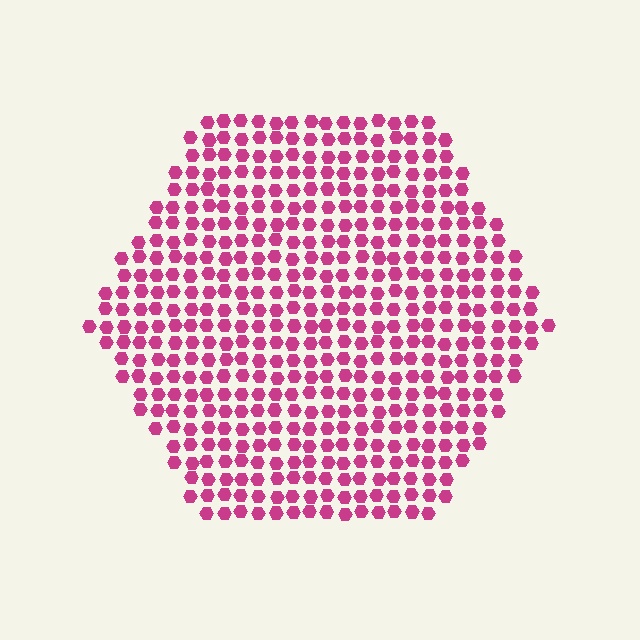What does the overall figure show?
The overall figure shows a hexagon.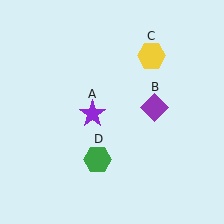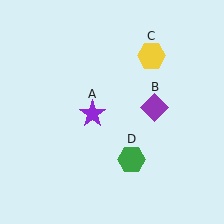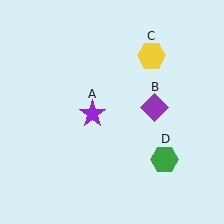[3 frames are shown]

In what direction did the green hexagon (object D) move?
The green hexagon (object D) moved right.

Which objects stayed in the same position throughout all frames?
Purple star (object A) and purple diamond (object B) and yellow hexagon (object C) remained stationary.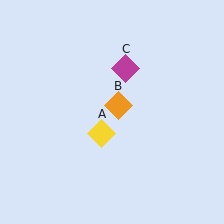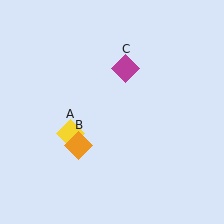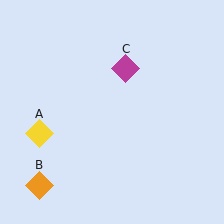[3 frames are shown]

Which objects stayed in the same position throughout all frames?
Magenta diamond (object C) remained stationary.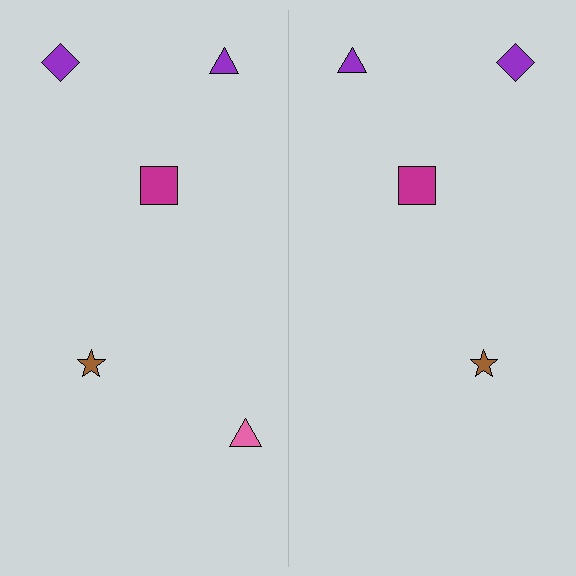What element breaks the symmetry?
A pink triangle is missing from the right side.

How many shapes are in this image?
There are 9 shapes in this image.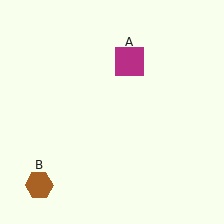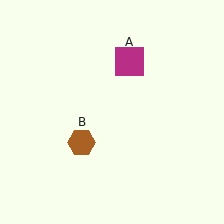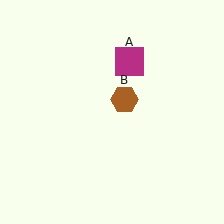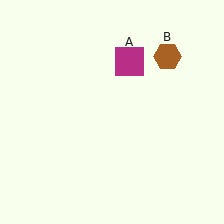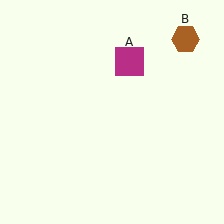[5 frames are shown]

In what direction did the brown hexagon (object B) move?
The brown hexagon (object B) moved up and to the right.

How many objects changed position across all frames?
1 object changed position: brown hexagon (object B).